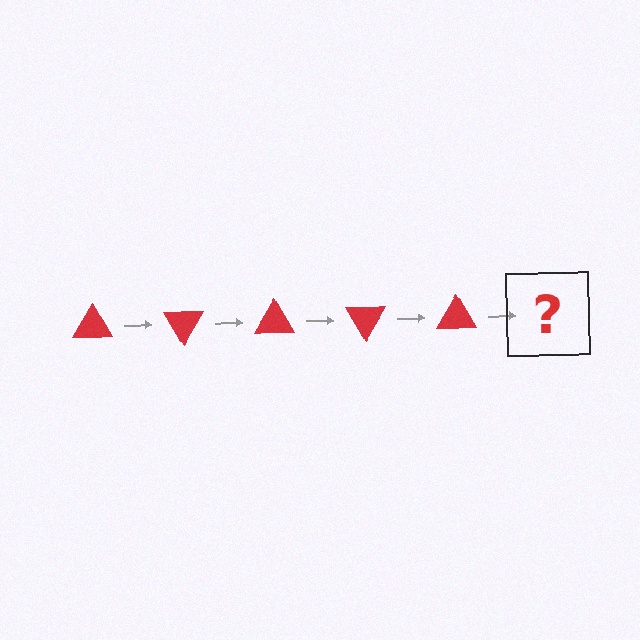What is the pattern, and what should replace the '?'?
The pattern is that the triangle rotates 60 degrees each step. The '?' should be a red triangle rotated 300 degrees.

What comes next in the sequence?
The next element should be a red triangle rotated 300 degrees.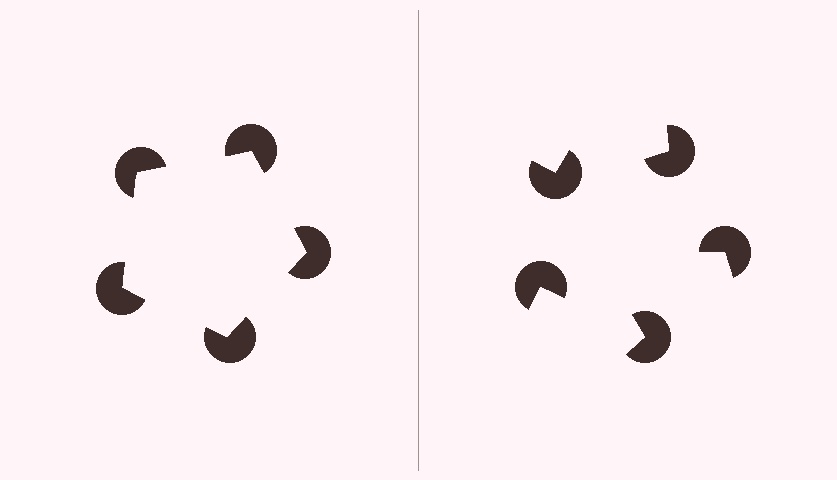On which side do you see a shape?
An illusory pentagon appears on the left side. On the right side the wedge cuts are rotated, so no coherent shape forms.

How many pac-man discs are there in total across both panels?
10 — 5 on each side.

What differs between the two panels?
The pac-man discs are positioned identically on both sides; only the wedge orientations differ. On the left they align to a pentagon; on the right they are misaligned.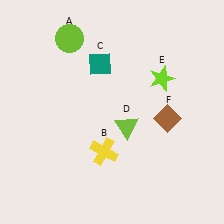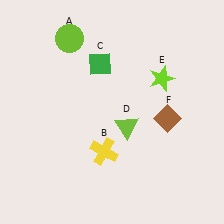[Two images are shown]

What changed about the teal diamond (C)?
In Image 1, C is teal. In Image 2, it changed to green.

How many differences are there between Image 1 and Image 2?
There is 1 difference between the two images.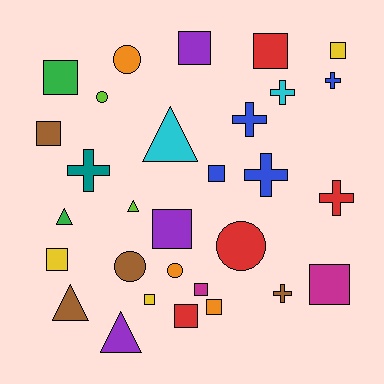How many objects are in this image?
There are 30 objects.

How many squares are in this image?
There are 13 squares.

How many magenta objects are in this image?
There are 2 magenta objects.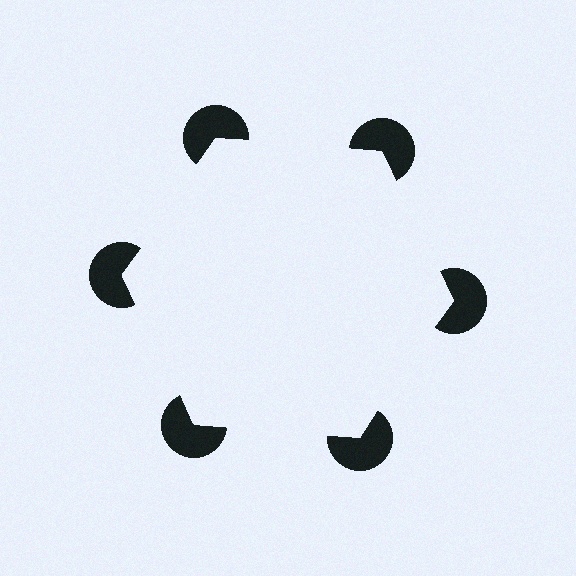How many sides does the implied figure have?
6 sides.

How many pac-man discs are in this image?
There are 6 — one at each vertex of the illusory hexagon.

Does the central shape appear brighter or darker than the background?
It typically appears slightly brighter than the background, even though no actual brightness change is drawn.